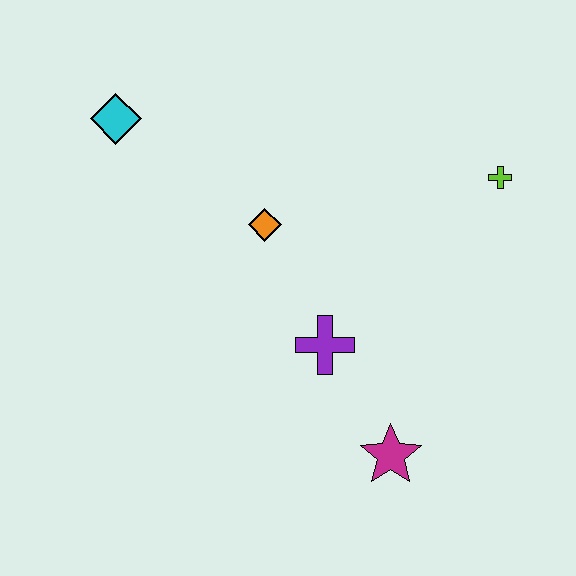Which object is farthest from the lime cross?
The cyan diamond is farthest from the lime cross.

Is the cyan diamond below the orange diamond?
No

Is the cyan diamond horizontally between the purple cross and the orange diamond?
No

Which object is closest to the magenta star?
The purple cross is closest to the magenta star.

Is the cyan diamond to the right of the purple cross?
No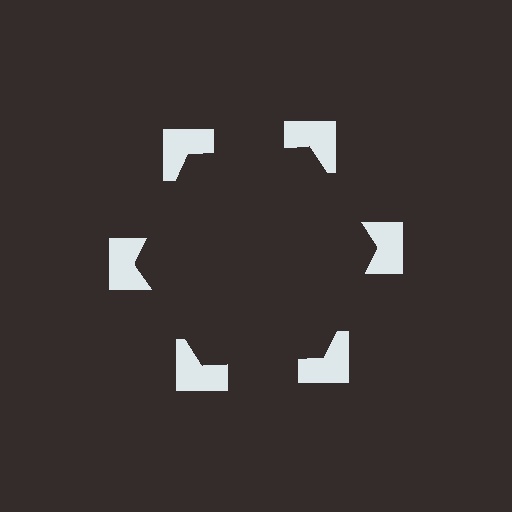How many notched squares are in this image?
There are 6 — one at each vertex of the illusory hexagon.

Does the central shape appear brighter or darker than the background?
It typically appears slightly darker than the background, even though no actual brightness change is drawn.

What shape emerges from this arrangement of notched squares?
An illusory hexagon — its edges are inferred from the aligned wedge cuts in the notched squares, not physically drawn.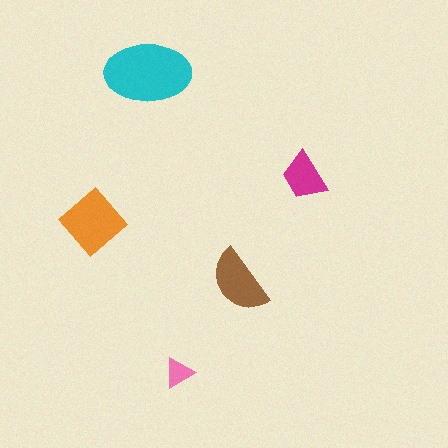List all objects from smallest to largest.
The pink triangle, the magenta trapezoid, the brown semicircle, the orange diamond, the cyan ellipse.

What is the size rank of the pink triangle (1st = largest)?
5th.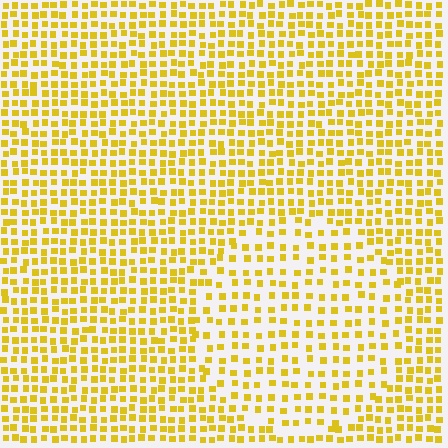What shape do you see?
I see a circle.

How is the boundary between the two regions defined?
The boundary is defined by a change in element density (approximately 1.6x ratio). All elements are the same color, size, and shape.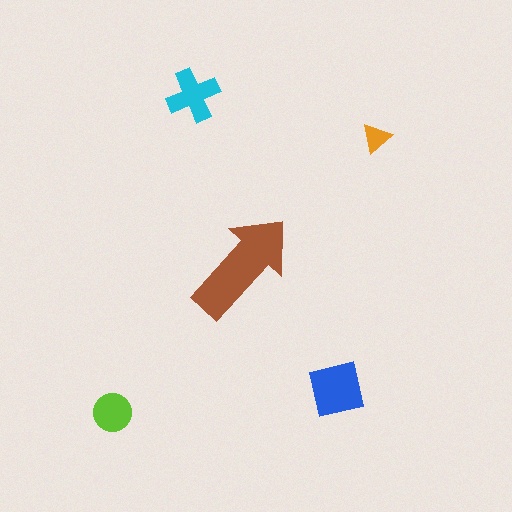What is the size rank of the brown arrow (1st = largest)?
1st.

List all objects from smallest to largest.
The orange triangle, the lime circle, the cyan cross, the blue square, the brown arrow.